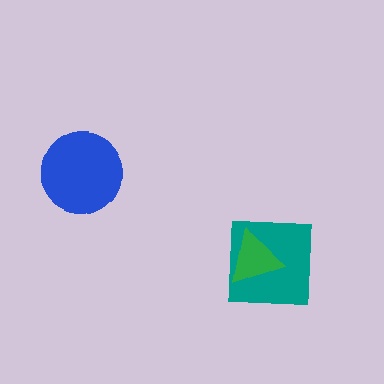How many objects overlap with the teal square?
1 object overlaps with the teal square.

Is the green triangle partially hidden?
No, no other shape covers it.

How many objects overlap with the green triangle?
1 object overlaps with the green triangle.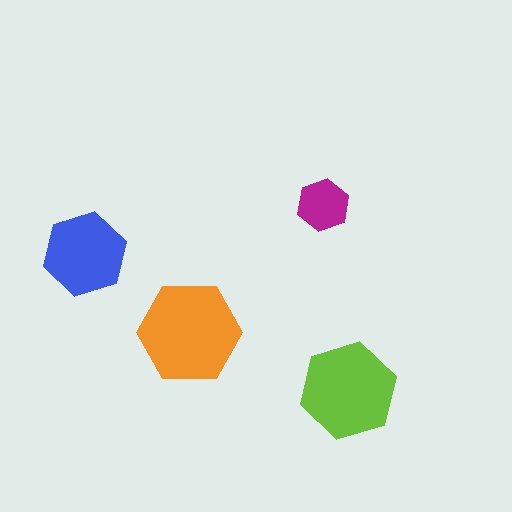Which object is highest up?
The magenta hexagon is topmost.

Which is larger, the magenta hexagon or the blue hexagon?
The blue one.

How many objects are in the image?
There are 4 objects in the image.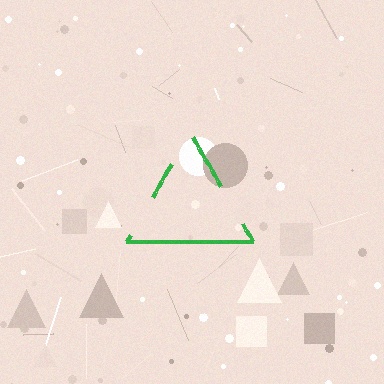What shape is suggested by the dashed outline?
The dashed outline suggests a triangle.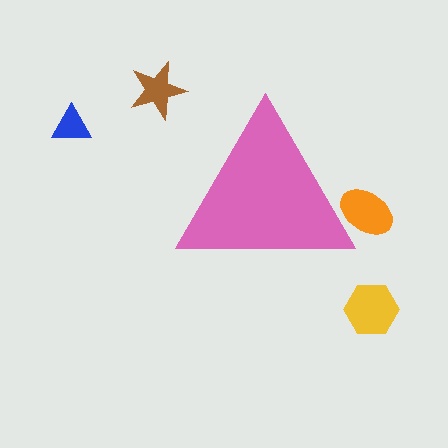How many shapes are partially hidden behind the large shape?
1 shape is partially hidden.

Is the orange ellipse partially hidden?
Yes, the orange ellipse is partially hidden behind the pink triangle.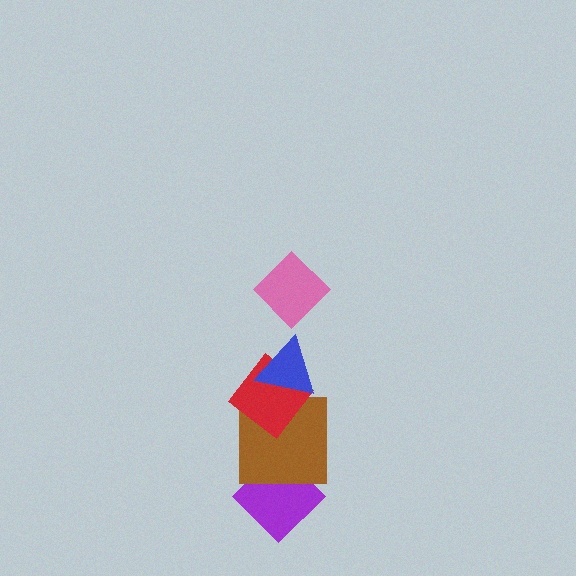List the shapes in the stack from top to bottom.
From top to bottom: the pink diamond, the blue triangle, the red diamond, the brown square, the purple diamond.